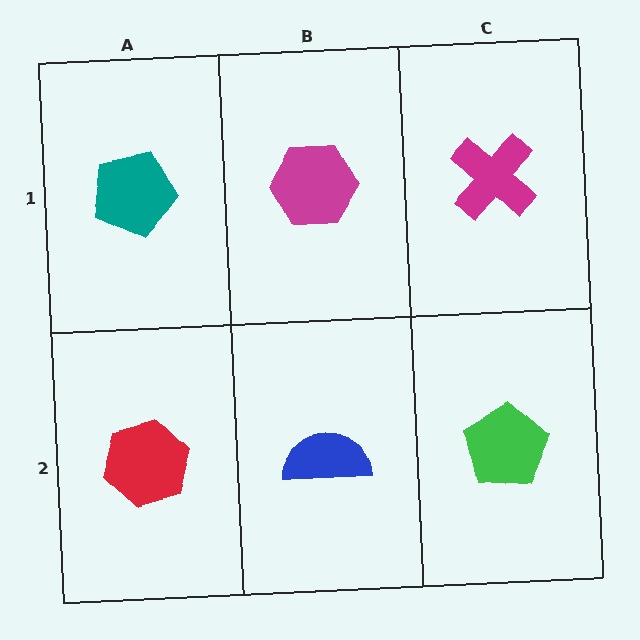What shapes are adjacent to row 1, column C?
A green pentagon (row 2, column C), a magenta hexagon (row 1, column B).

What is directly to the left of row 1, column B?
A teal pentagon.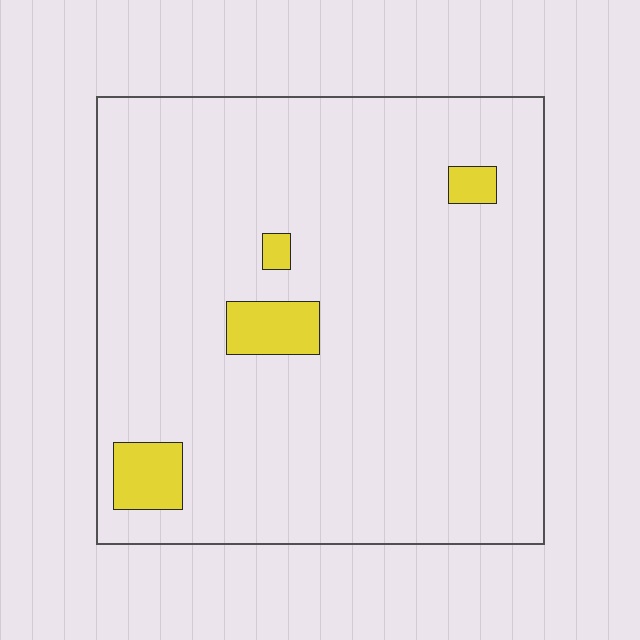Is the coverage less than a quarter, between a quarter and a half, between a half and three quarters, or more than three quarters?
Less than a quarter.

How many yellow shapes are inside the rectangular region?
4.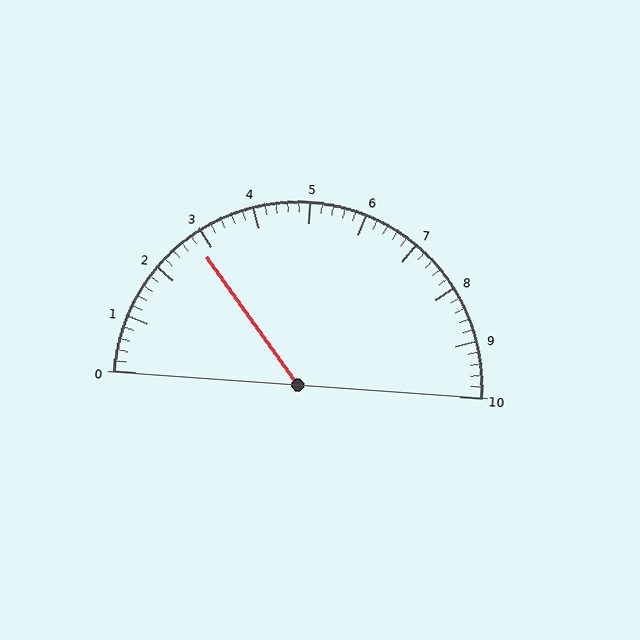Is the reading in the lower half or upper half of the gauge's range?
The reading is in the lower half of the range (0 to 10).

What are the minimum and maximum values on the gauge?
The gauge ranges from 0 to 10.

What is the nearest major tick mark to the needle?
The nearest major tick mark is 3.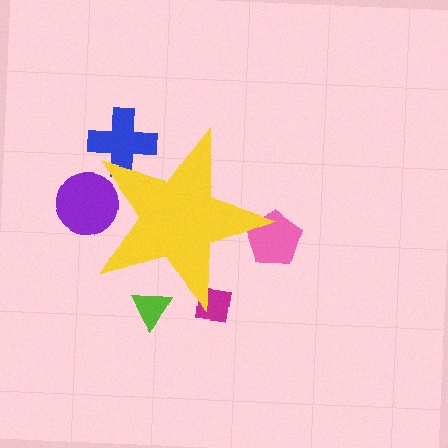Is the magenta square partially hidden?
Yes, the magenta square is partially hidden behind the yellow star.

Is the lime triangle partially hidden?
Yes, the lime triangle is partially hidden behind the yellow star.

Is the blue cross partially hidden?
Yes, the blue cross is partially hidden behind the yellow star.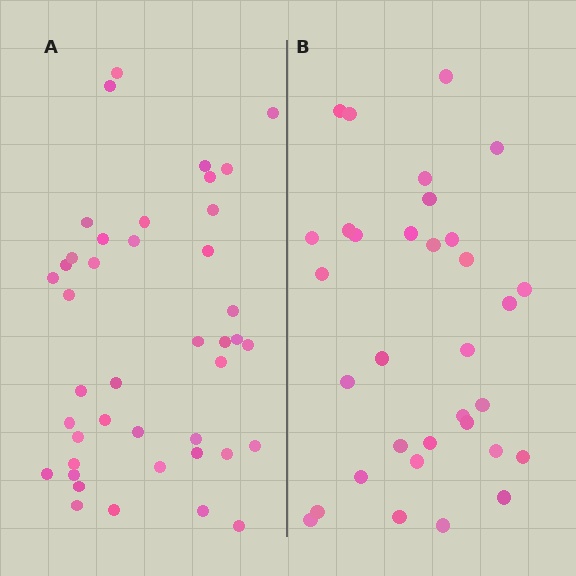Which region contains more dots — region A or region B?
Region A (the left region) has more dots.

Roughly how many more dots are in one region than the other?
Region A has roughly 8 or so more dots than region B.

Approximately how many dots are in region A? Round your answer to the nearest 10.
About 40 dots. (The exact count is 42, which rounds to 40.)